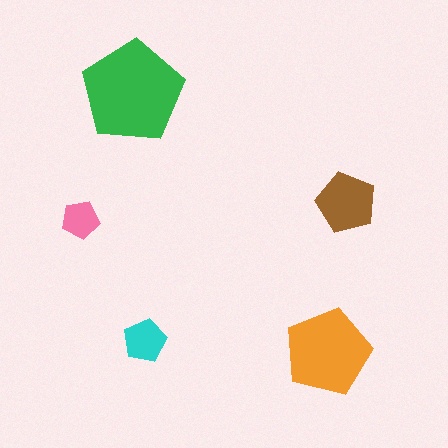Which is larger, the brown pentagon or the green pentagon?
The green one.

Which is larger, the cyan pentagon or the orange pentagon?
The orange one.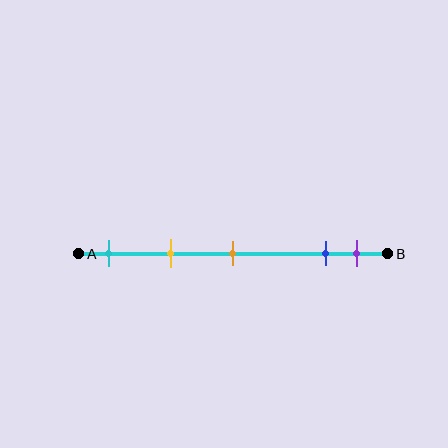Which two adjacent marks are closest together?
The blue and purple marks are the closest adjacent pair.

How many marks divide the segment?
There are 5 marks dividing the segment.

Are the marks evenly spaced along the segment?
No, the marks are not evenly spaced.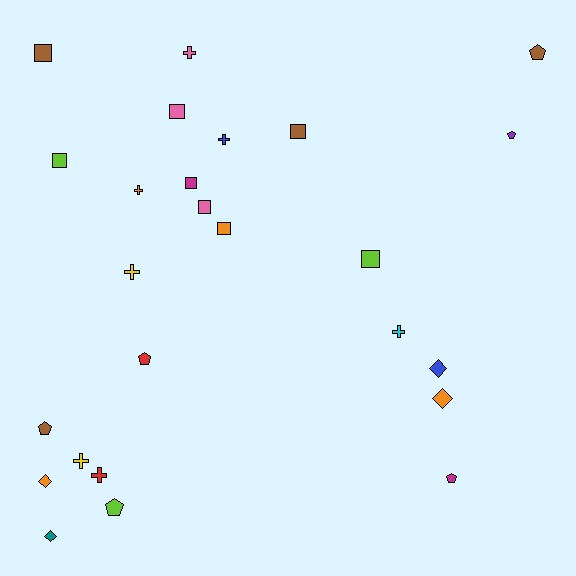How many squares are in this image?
There are 8 squares.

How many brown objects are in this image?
There are 4 brown objects.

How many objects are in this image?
There are 25 objects.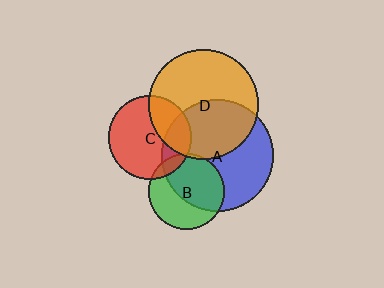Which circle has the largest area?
Circle A (blue).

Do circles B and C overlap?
Yes.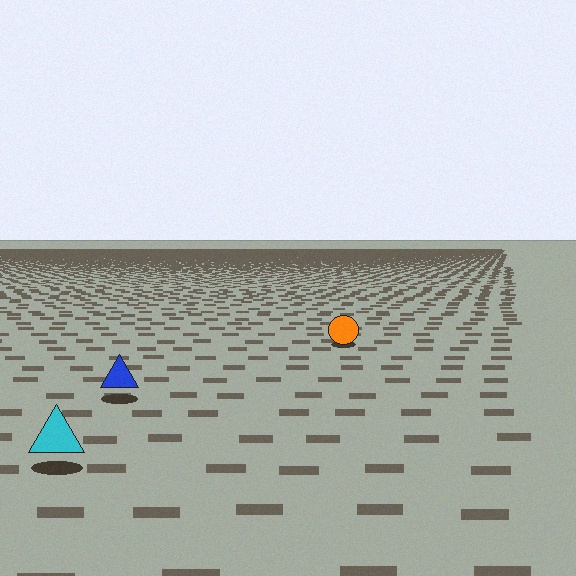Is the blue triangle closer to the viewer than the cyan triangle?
No. The cyan triangle is closer — you can tell from the texture gradient: the ground texture is coarser near it.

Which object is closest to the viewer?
The cyan triangle is closest. The texture marks near it are larger and more spread out.